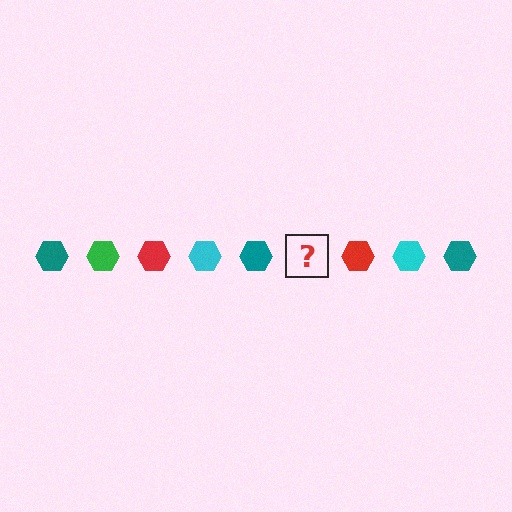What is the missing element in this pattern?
The missing element is a green hexagon.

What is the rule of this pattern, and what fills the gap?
The rule is that the pattern cycles through teal, green, red, cyan hexagons. The gap should be filled with a green hexagon.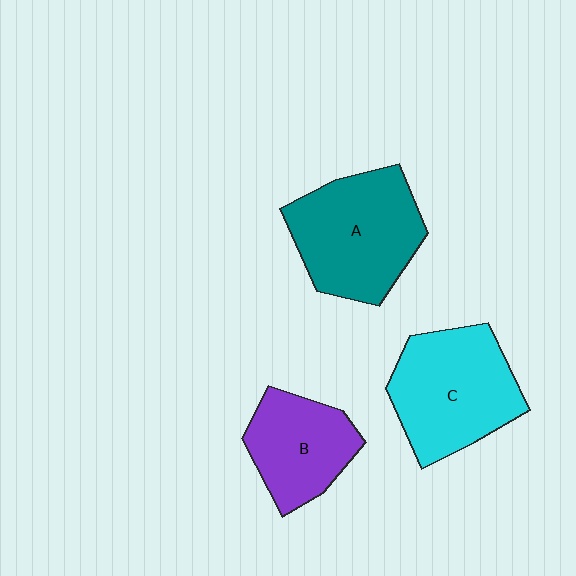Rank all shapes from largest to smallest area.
From largest to smallest: A (teal), C (cyan), B (purple).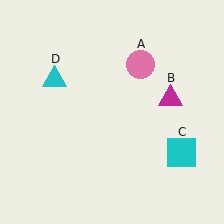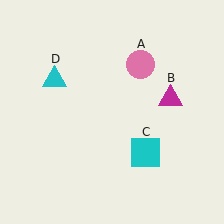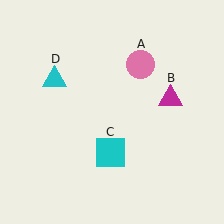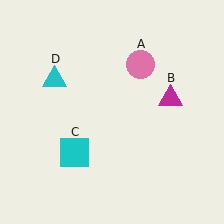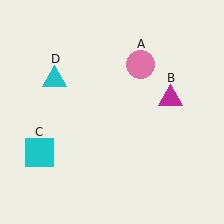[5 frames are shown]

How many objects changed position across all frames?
1 object changed position: cyan square (object C).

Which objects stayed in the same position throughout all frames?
Pink circle (object A) and magenta triangle (object B) and cyan triangle (object D) remained stationary.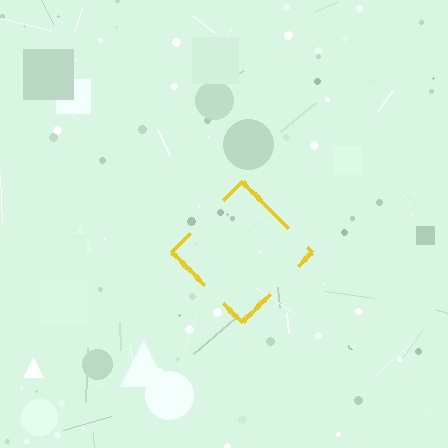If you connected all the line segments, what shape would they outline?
They would outline a diamond.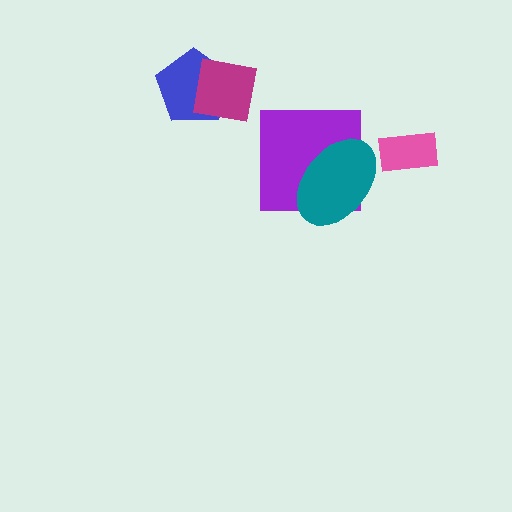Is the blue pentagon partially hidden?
Yes, it is partially covered by another shape.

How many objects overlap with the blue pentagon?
1 object overlaps with the blue pentagon.